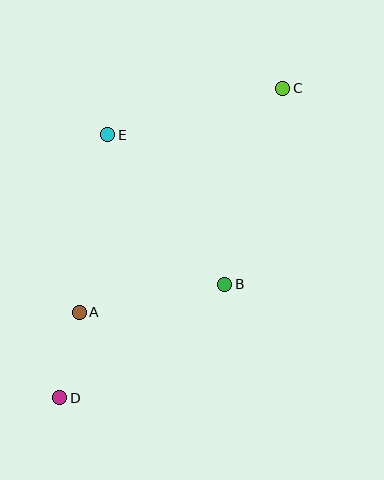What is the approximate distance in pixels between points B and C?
The distance between B and C is approximately 204 pixels.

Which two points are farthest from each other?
Points C and D are farthest from each other.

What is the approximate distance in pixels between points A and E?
The distance between A and E is approximately 179 pixels.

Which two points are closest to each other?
Points A and D are closest to each other.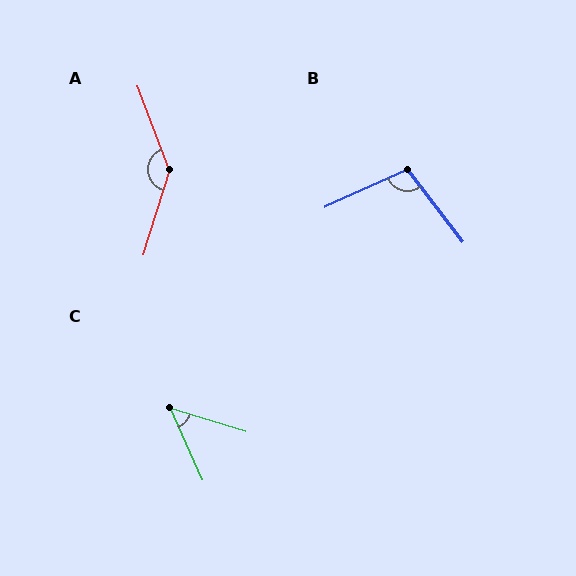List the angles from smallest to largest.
C (49°), B (103°), A (142°).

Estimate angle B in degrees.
Approximately 103 degrees.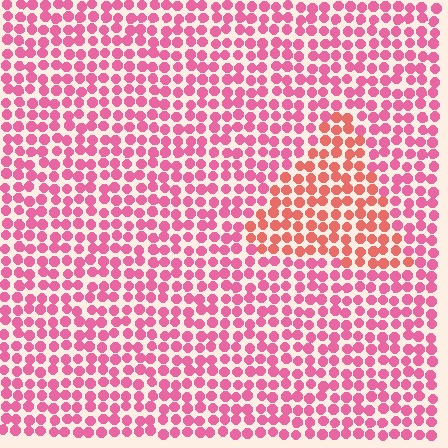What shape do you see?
I see a triangle.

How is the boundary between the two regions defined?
The boundary is defined purely by a slight shift in hue (about 30 degrees). Spacing, size, and orientation are identical on both sides.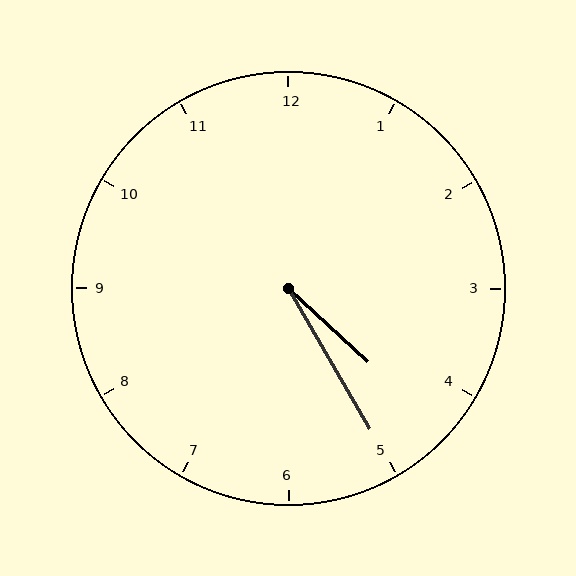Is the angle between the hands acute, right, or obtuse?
It is acute.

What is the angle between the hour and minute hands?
Approximately 18 degrees.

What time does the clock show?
4:25.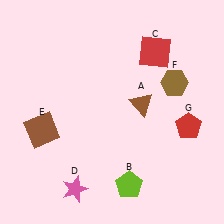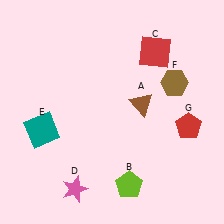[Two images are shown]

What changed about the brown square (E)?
In Image 1, E is brown. In Image 2, it changed to teal.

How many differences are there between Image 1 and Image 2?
There is 1 difference between the two images.